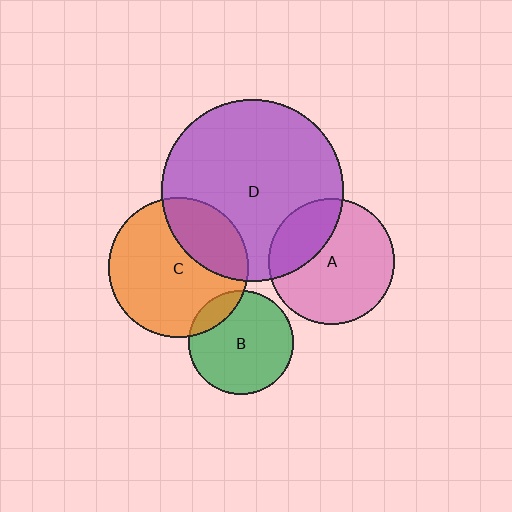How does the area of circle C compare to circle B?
Approximately 1.8 times.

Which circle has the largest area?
Circle D (purple).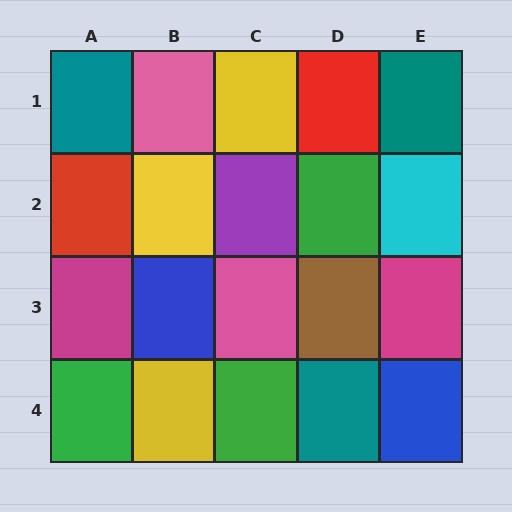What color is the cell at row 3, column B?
Blue.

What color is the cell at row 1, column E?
Teal.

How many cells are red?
2 cells are red.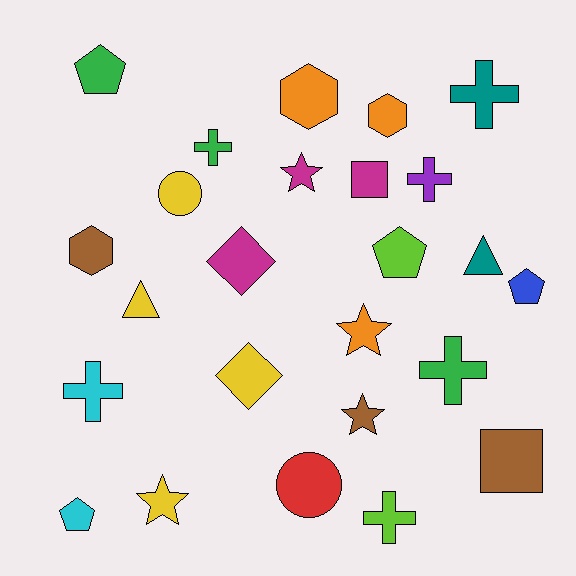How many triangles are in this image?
There are 2 triangles.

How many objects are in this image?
There are 25 objects.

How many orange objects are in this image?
There are 3 orange objects.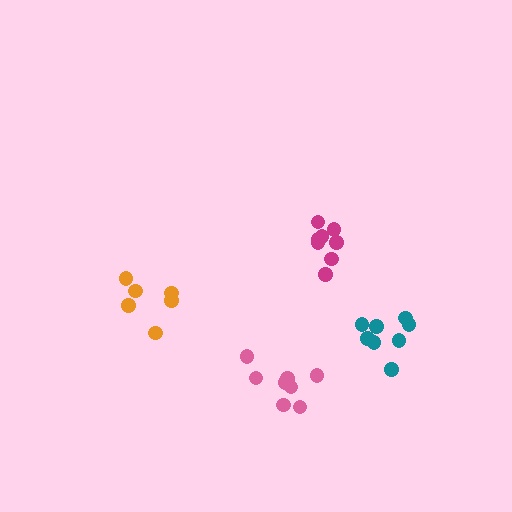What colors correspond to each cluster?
The clusters are colored: pink, magenta, teal, orange.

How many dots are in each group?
Group 1: 8 dots, Group 2: 8 dots, Group 3: 8 dots, Group 4: 6 dots (30 total).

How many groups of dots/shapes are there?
There are 4 groups.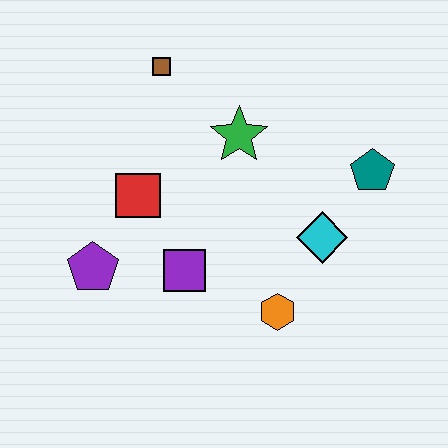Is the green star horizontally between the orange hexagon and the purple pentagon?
Yes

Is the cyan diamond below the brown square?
Yes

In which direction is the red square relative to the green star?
The red square is to the left of the green star.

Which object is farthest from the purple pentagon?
The teal pentagon is farthest from the purple pentagon.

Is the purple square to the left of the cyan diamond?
Yes